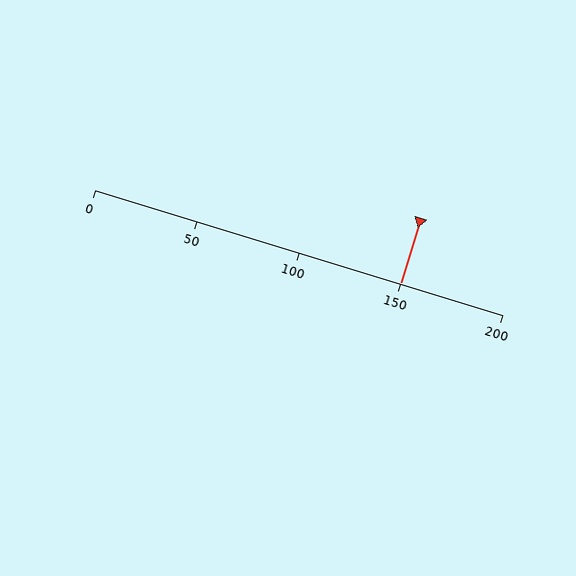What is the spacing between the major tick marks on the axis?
The major ticks are spaced 50 apart.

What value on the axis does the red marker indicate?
The marker indicates approximately 150.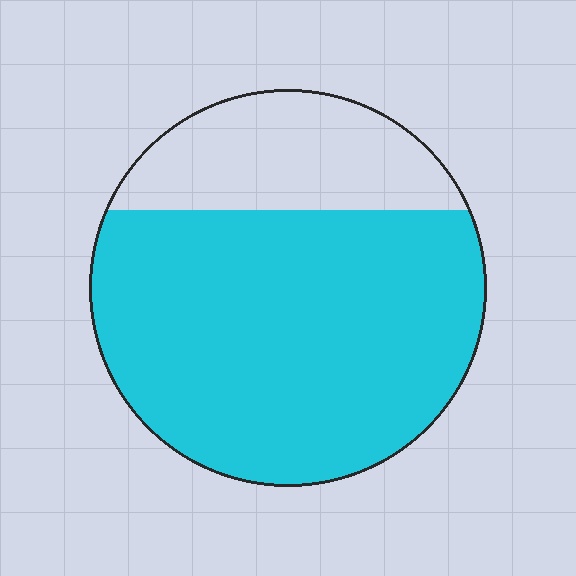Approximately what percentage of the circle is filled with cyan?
Approximately 75%.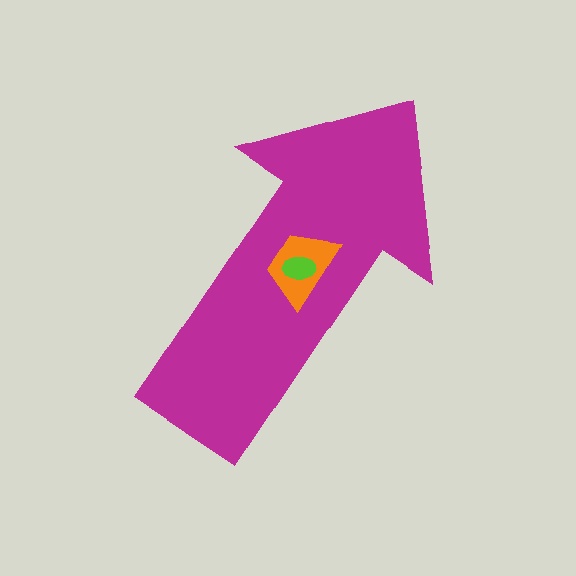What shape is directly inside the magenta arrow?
The orange trapezoid.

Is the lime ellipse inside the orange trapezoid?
Yes.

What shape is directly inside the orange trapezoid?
The lime ellipse.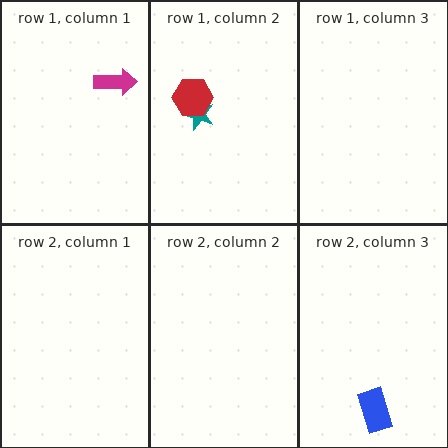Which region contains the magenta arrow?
The row 1, column 1 region.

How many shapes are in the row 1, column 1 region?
1.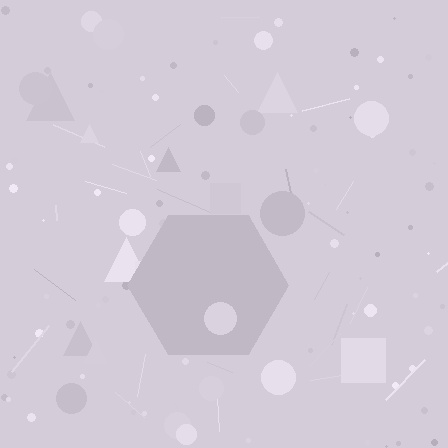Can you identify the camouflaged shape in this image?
The camouflaged shape is a hexagon.